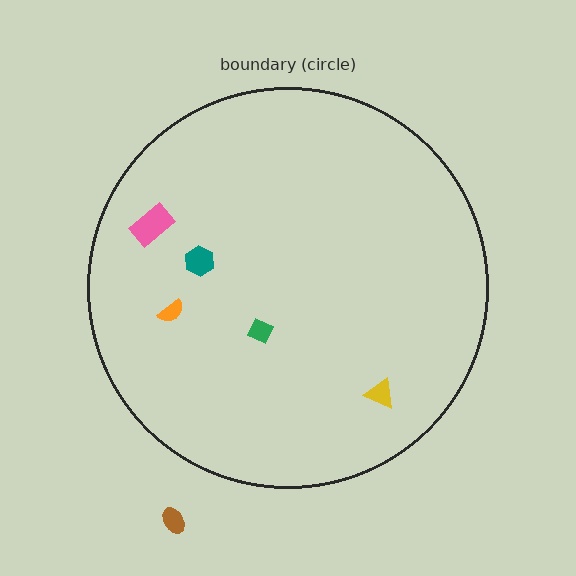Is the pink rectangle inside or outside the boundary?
Inside.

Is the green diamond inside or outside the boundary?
Inside.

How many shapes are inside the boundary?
5 inside, 1 outside.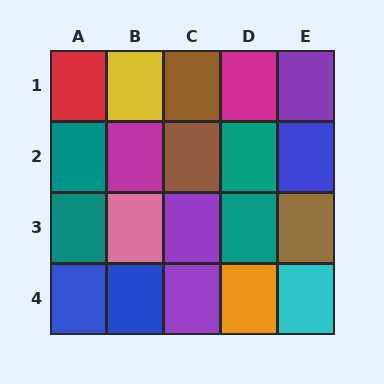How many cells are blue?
3 cells are blue.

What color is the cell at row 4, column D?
Orange.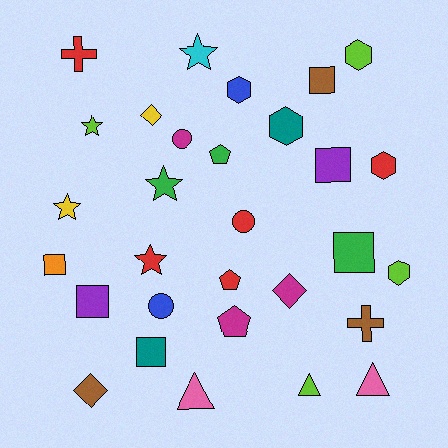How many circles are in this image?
There are 3 circles.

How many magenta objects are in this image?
There are 3 magenta objects.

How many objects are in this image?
There are 30 objects.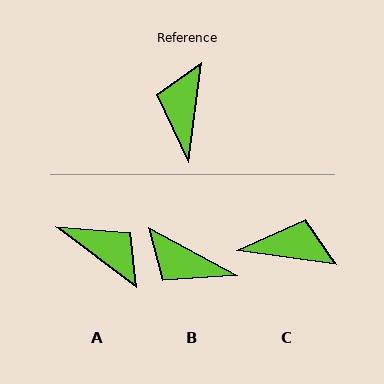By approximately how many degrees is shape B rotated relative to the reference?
Approximately 69 degrees counter-clockwise.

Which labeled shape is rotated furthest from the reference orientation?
A, about 120 degrees away.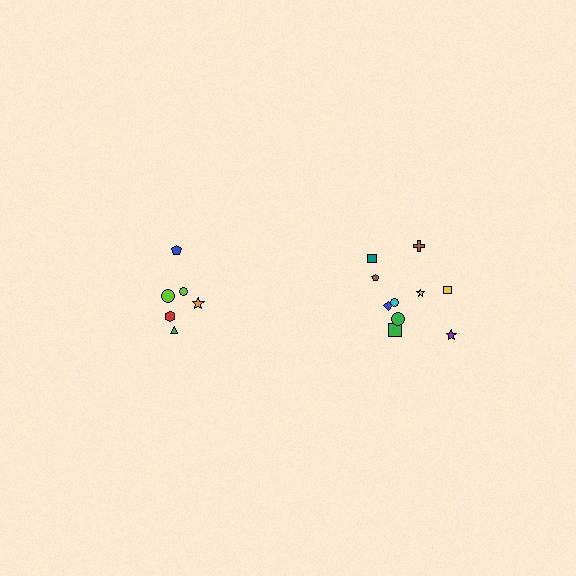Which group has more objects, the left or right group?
The right group.